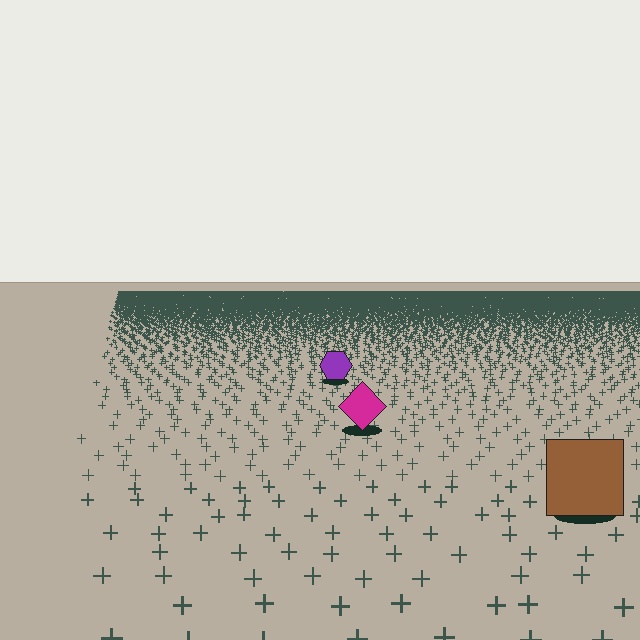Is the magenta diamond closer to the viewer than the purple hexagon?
Yes. The magenta diamond is closer — you can tell from the texture gradient: the ground texture is coarser near it.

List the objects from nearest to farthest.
From nearest to farthest: the brown square, the magenta diamond, the purple hexagon.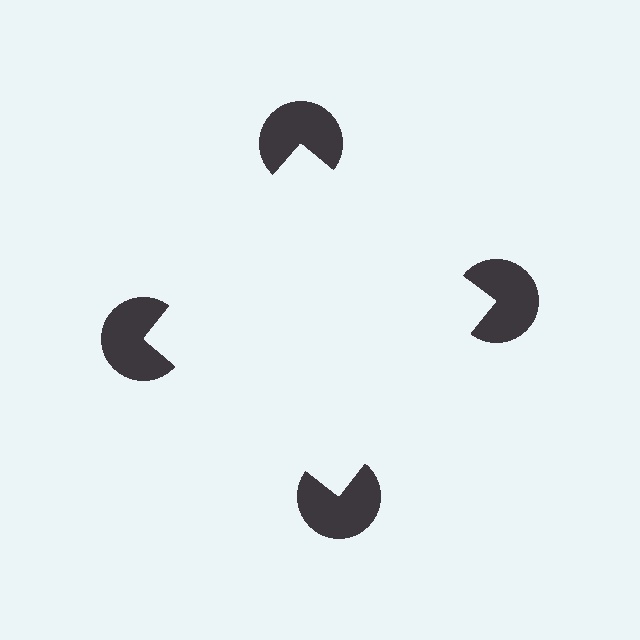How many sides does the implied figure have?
4 sides.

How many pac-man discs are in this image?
There are 4 — one at each vertex of the illusory square.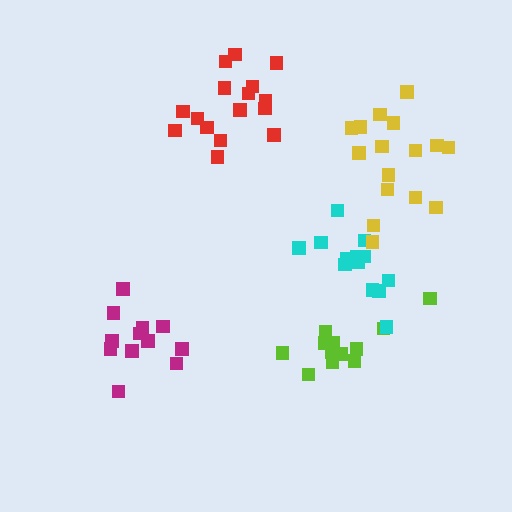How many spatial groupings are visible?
There are 5 spatial groupings.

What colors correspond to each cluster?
The clusters are colored: lime, magenta, cyan, yellow, red.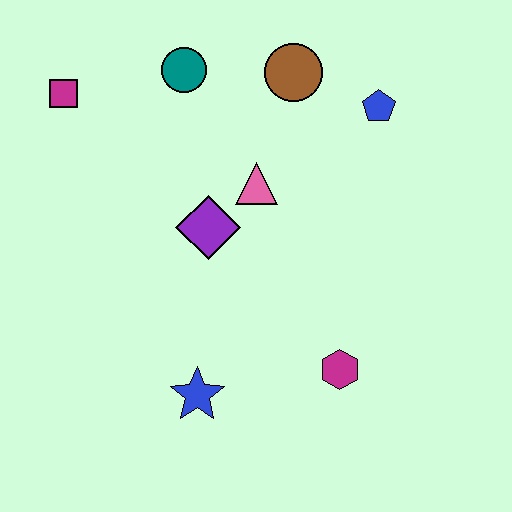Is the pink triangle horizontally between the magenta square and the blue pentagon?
Yes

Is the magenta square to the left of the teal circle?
Yes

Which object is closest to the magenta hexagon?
The blue star is closest to the magenta hexagon.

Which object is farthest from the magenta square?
The magenta hexagon is farthest from the magenta square.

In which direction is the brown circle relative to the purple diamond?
The brown circle is above the purple diamond.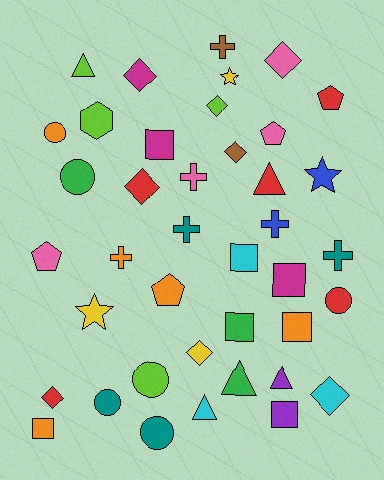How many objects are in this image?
There are 40 objects.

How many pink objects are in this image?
There are 4 pink objects.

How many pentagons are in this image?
There are 4 pentagons.